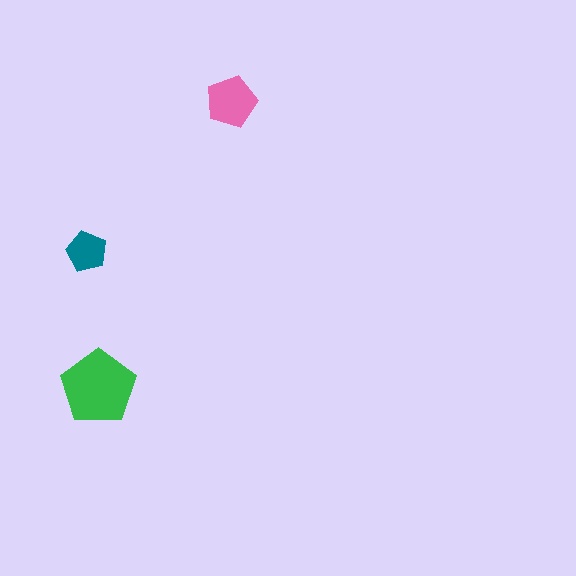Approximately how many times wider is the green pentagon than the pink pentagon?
About 1.5 times wider.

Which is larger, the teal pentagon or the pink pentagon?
The pink one.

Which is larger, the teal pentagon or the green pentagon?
The green one.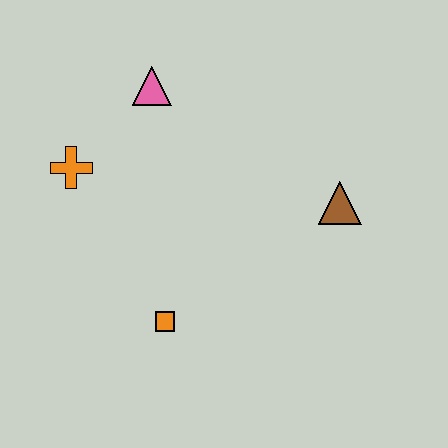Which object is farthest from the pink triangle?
The orange square is farthest from the pink triangle.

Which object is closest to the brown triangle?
The orange square is closest to the brown triangle.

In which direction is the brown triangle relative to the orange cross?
The brown triangle is to the right of the orange cross.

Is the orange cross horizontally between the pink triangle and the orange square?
No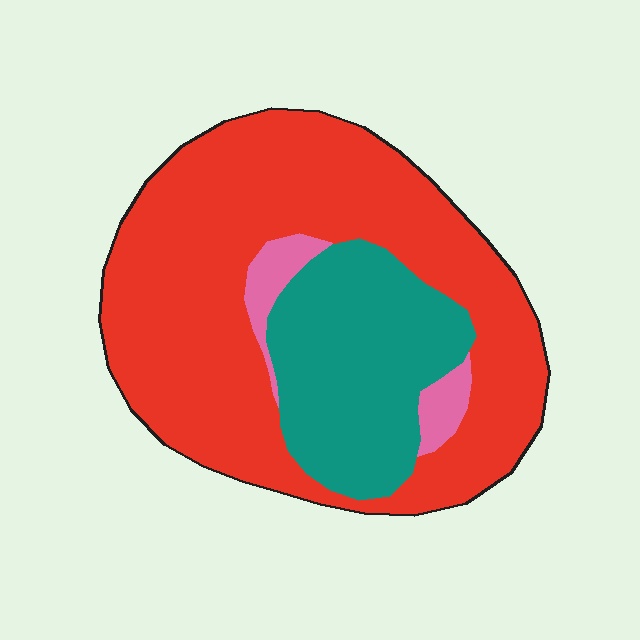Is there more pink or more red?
Red.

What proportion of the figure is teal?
Teal covers around 25% of the figure.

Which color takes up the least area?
Pink, at roughly 5%.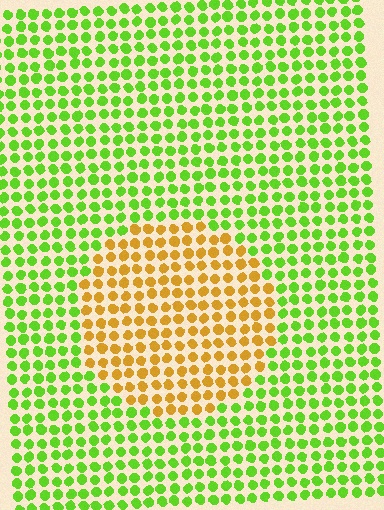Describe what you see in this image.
The image is filled with small lime elements in a uniform arrangement. A circle-shaped region is visible where the elements are tinted to a slightly different hue, forming a subtle color boundary.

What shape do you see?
I see a circle.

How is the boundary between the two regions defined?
The boundary is defined purely by a slight shift in hue (about 61 degrees). Spacing, size, and orientation are identical on both sides.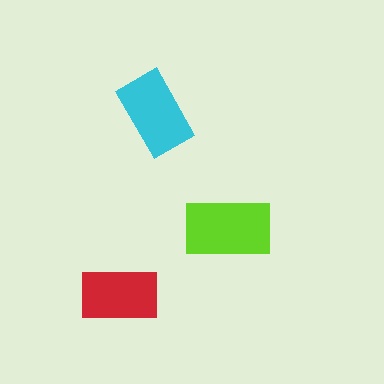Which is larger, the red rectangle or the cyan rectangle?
The cyan one.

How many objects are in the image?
There are 3 objects in the image.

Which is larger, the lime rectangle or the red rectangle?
The lime one.